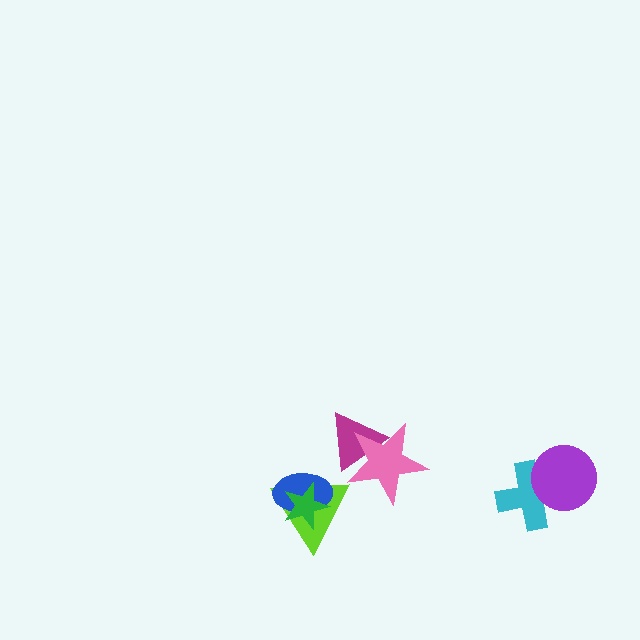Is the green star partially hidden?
No, no other shape covers it.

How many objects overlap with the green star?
2 objects overlap with the green star.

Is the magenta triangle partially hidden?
Yes, it is partially covered by another shape.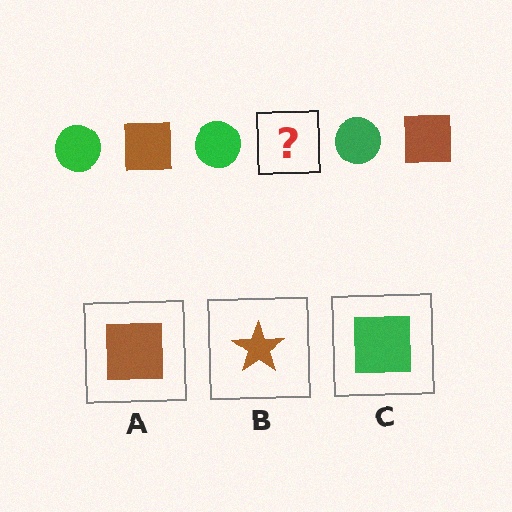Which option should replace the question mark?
Option A.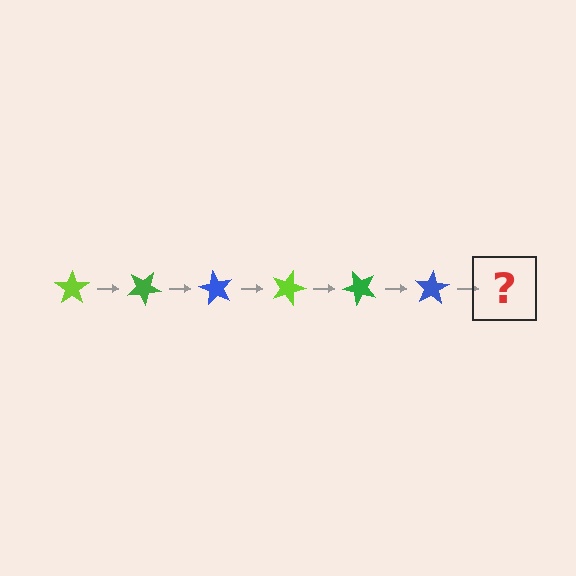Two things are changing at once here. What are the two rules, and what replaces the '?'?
The two rules are that it rotates 30 degrees each step and the color cycles through lime, green, and blue. The '?' should be a lime star, rotated 180 degrees from the start.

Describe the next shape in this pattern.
It should be a lime star, rotated 180 degrees from the start.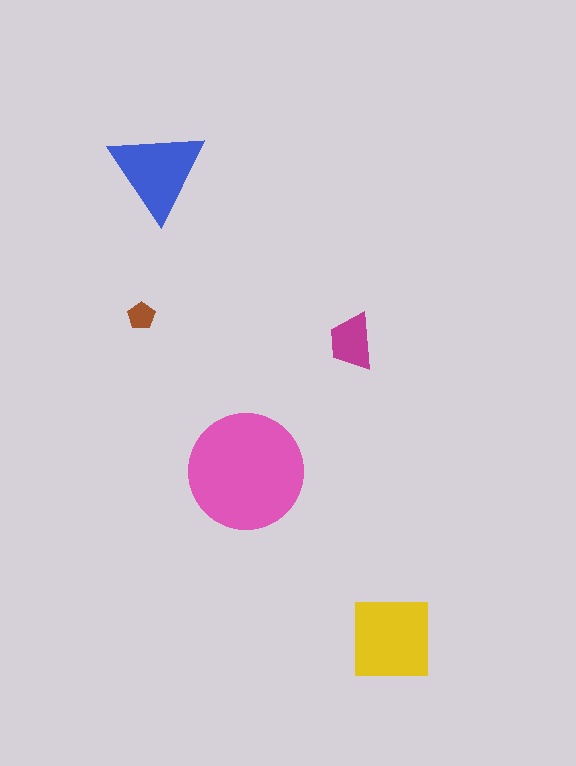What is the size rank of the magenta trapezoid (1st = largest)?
4th.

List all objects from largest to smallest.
The pink circle, the yellow square, the blue triangle, the magenta trapezoid, the brown pentagon.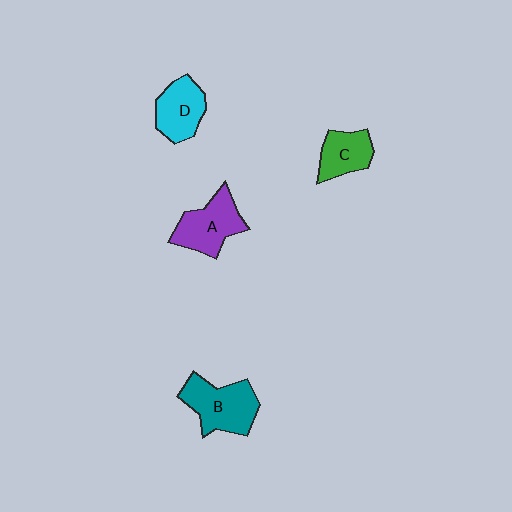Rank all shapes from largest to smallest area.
From largest to smallest: B (teal), A (purple), D (cyan), C (green).